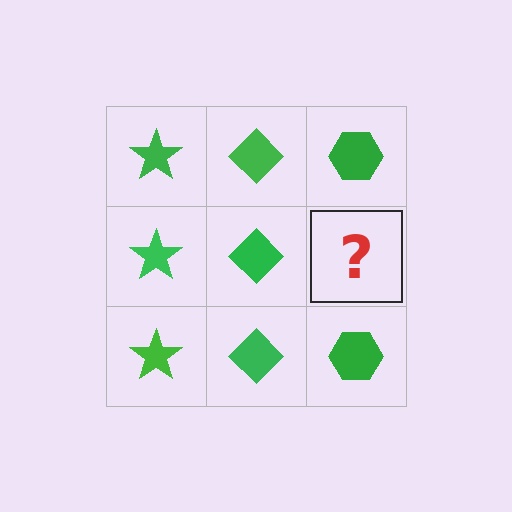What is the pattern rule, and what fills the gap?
The rule is that each column has a consistent shape. The gap should be filled with a green hexagon.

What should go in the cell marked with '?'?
The missing cell should contain a green hexagon.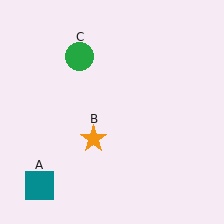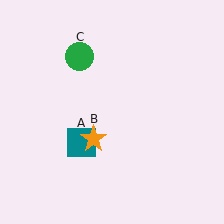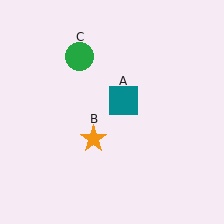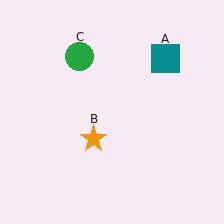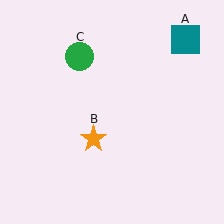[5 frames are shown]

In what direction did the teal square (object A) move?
The teal square (object A) moved up and to the right.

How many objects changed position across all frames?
1 object changed position: teal square (object A).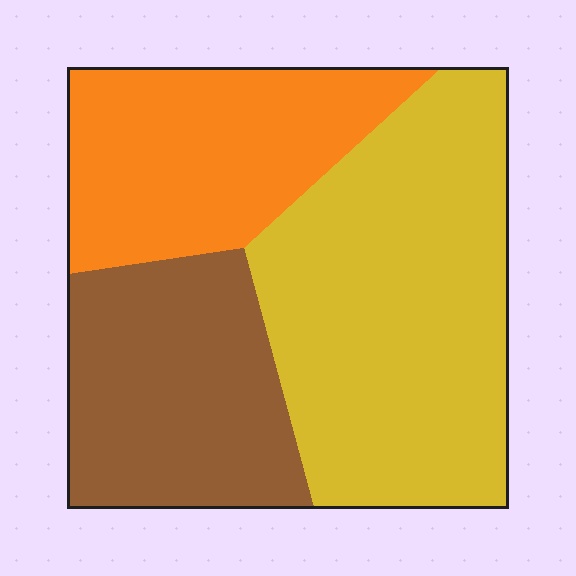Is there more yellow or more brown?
Yellow.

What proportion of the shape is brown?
Brown takes up between a sixth and a third of the shape.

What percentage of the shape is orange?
Orange covers about 25% of the shape.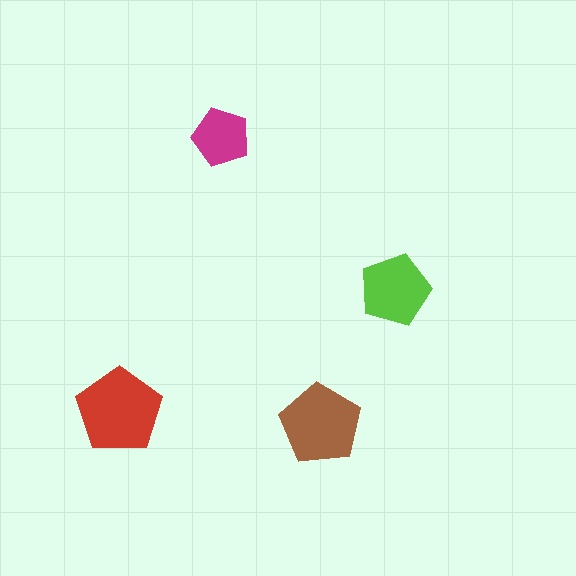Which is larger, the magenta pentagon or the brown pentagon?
The brown one.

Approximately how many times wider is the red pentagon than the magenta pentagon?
About 1.5 times wider.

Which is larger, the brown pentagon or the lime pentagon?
The brown one.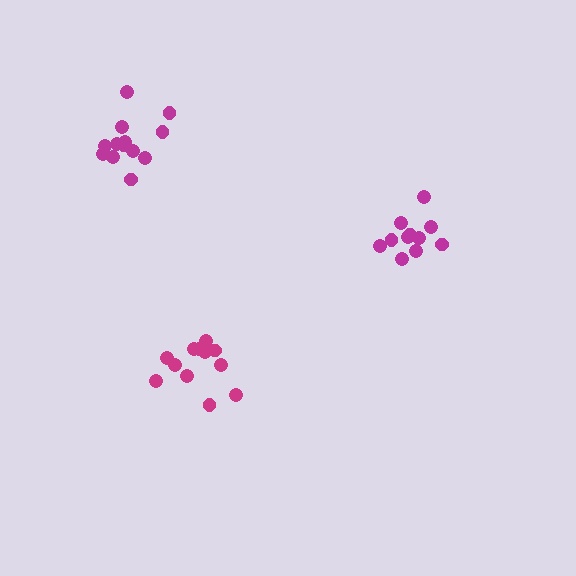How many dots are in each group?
Group 1: 12 dots, Group 2: 13 dots, Group 3: 11 dots (36 total).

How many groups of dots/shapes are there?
There are 3 groups.